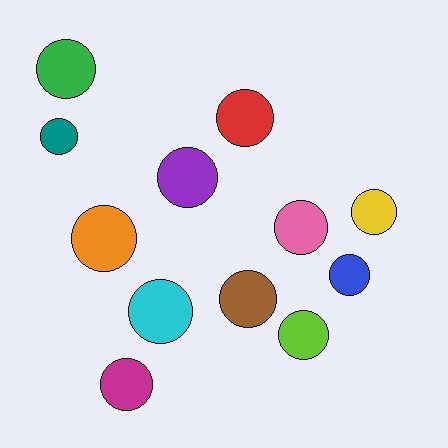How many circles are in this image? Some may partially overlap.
There are 12 circles.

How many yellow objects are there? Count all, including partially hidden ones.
There is 1 yellow object.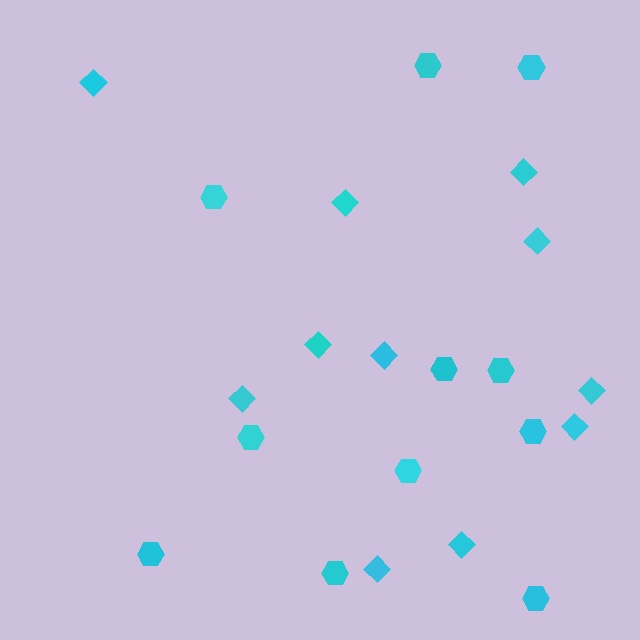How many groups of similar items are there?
There are 2 groups: one group of hexagons (11) and one group of diamonds (11).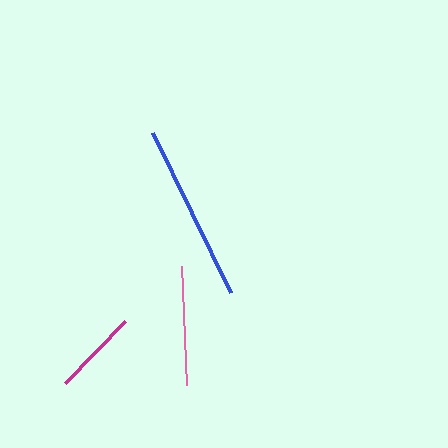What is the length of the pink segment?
The pink segment is approximately 118 pixels long.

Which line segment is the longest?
The blue line is the longest at approximately 179 pixels.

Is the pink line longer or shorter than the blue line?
The blue line is longer than the pink line.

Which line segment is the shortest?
The magenta line is the shortest at approximately 86 pixels.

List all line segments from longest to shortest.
From longest to shortest: blue, pink, magenta.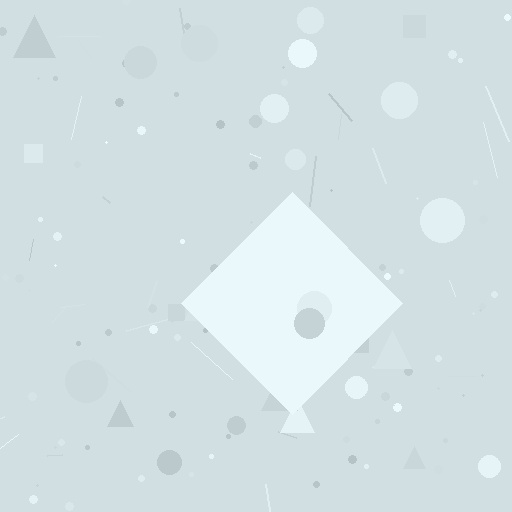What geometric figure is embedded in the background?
A diamond is embedded in the background.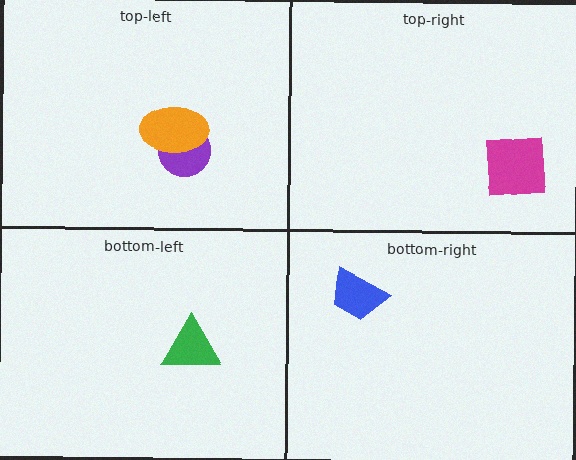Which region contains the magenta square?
The top-right region.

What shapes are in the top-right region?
The magenta square.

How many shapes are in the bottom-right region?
1.